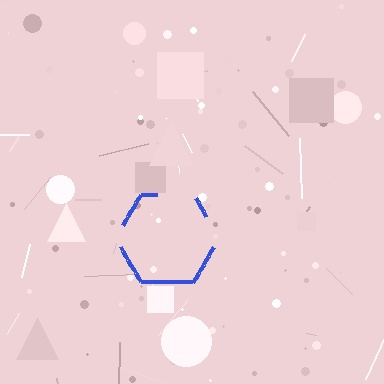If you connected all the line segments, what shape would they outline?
They would outline a hexagon.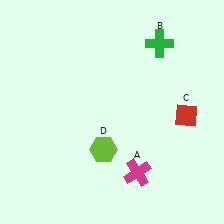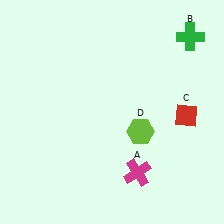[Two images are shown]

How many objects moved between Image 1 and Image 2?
2 objects moved between the two images.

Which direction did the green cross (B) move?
The green cross (B) moved right.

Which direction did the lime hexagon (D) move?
The lime hexagon (D) moved right.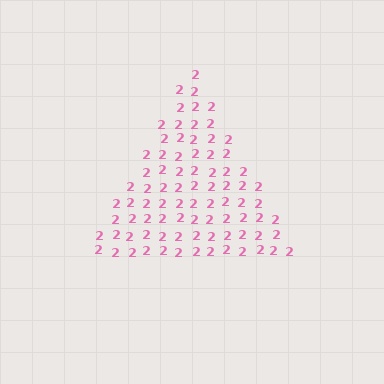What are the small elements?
The small elements are digit 2's.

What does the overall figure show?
The overall figure shows a triangle.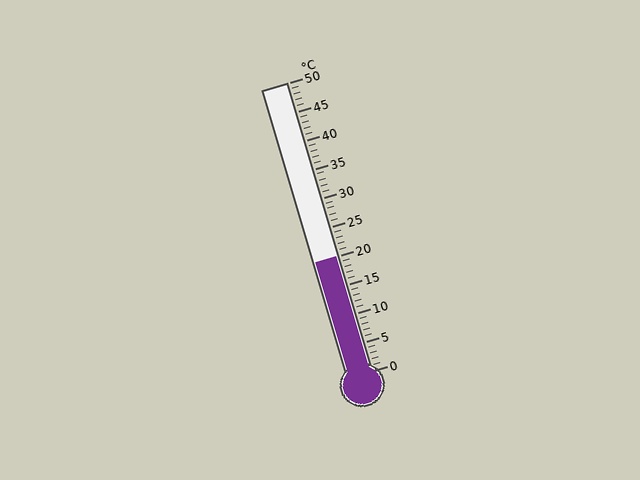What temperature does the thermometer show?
The thermometer shows approximately 20°C.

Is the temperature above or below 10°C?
The temperature is above 10°C.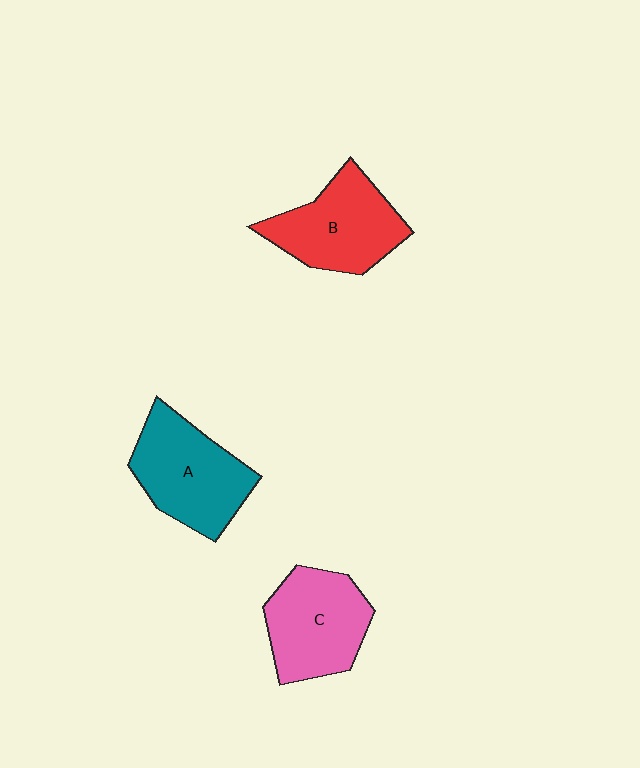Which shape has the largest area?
Shape A (teal).